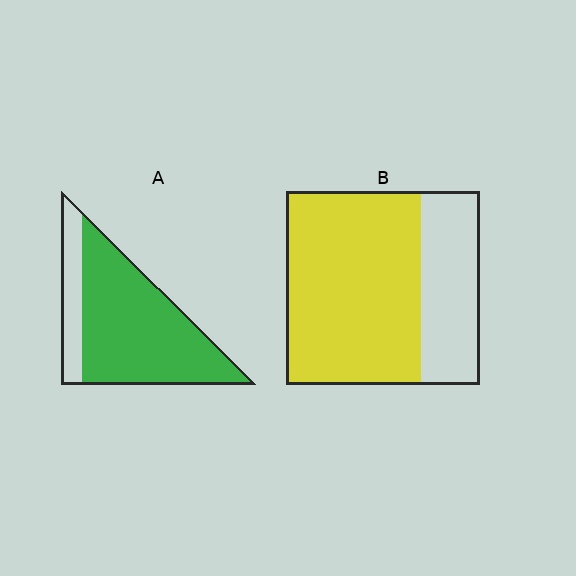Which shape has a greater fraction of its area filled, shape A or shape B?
Shape A.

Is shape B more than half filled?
Yes.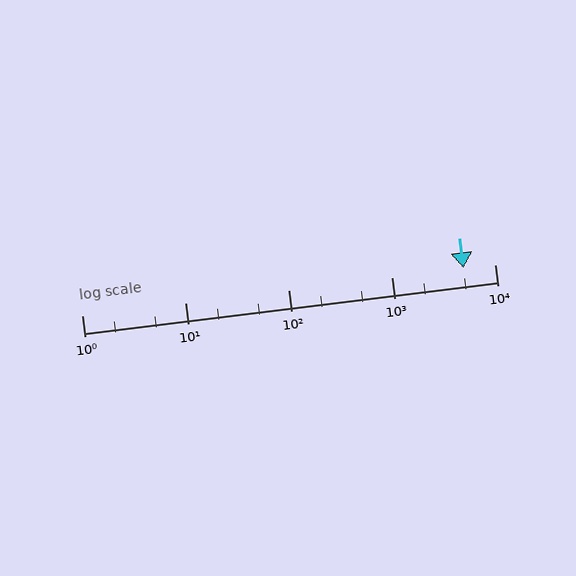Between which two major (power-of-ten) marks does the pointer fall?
The pointer is between 1000 and 10000.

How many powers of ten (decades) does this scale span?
The scale spans 4 decades, from 1 to 10000.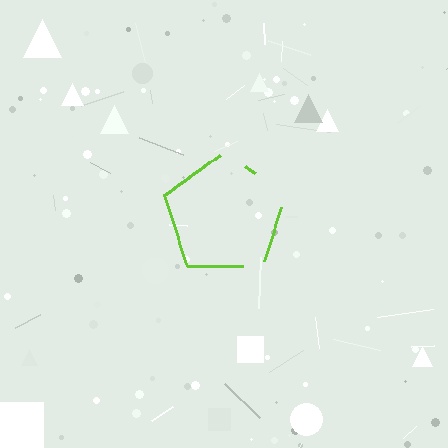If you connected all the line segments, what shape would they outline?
They would outline a pentagon.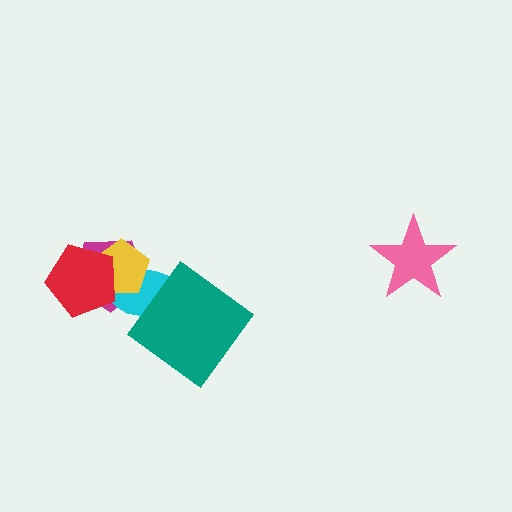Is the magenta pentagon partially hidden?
Yes, it is partially covered by another shape.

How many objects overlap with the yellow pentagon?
3 objects overlap with the yellow pentagon.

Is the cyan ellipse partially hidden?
Yes, it is partially covered by another shape.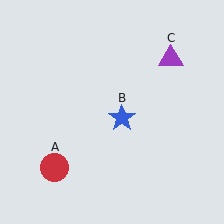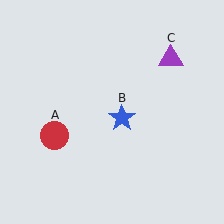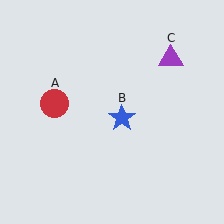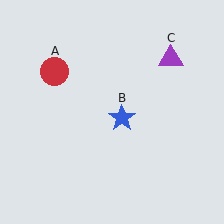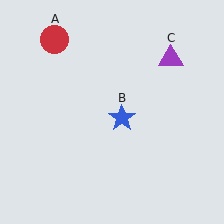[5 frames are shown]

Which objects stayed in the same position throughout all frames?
Blue star (object B) and purple triangle (object C) remained stationary.